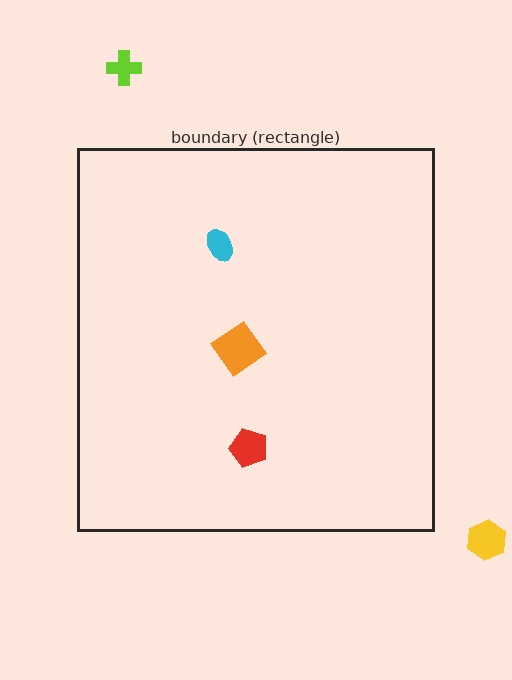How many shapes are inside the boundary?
3 inside, 2 outside.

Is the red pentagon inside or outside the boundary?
Inside.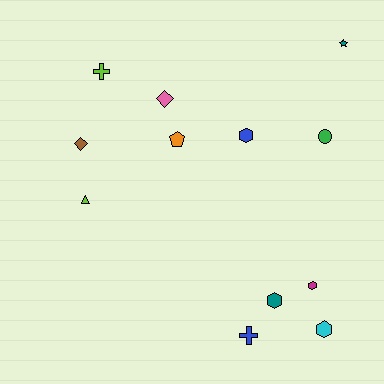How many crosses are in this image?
There are 2 crosses.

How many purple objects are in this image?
There are no purple objects.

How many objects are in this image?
There are 12 objects.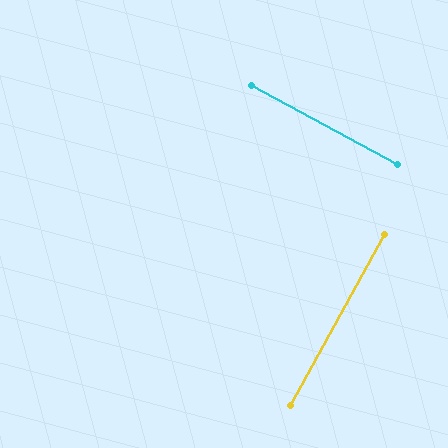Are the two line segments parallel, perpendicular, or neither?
Perpendicular — they meet at approximately 90°.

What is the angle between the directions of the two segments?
Approximately 90 degrees.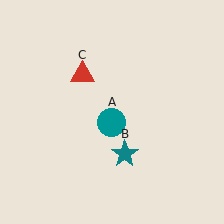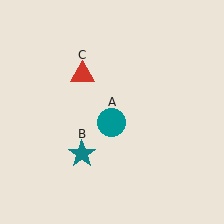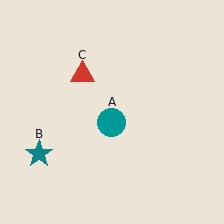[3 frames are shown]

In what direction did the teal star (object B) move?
The teal star (object B) moved left.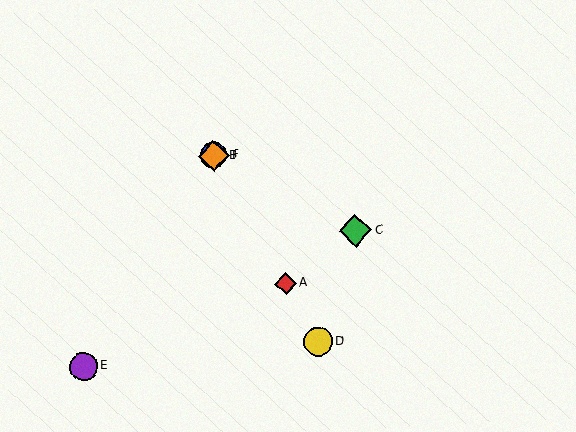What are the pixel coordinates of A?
Object A is at (285, 284).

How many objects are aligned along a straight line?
4 objects (A, B, D, F) are aligned along a straight line.